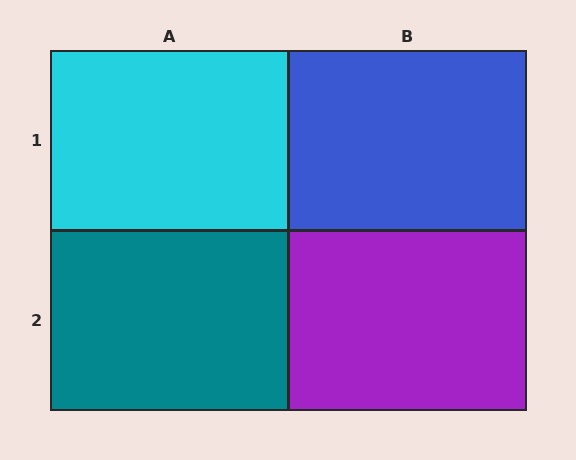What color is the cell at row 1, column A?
Cyan.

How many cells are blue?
1 cell is blue.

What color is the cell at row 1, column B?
Blue.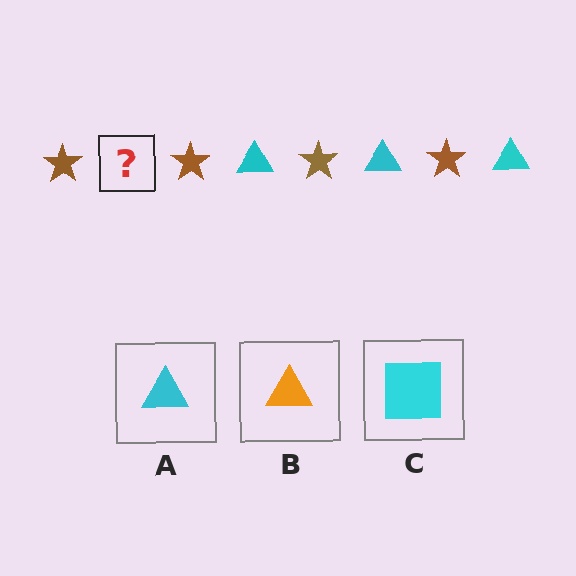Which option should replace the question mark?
Option A.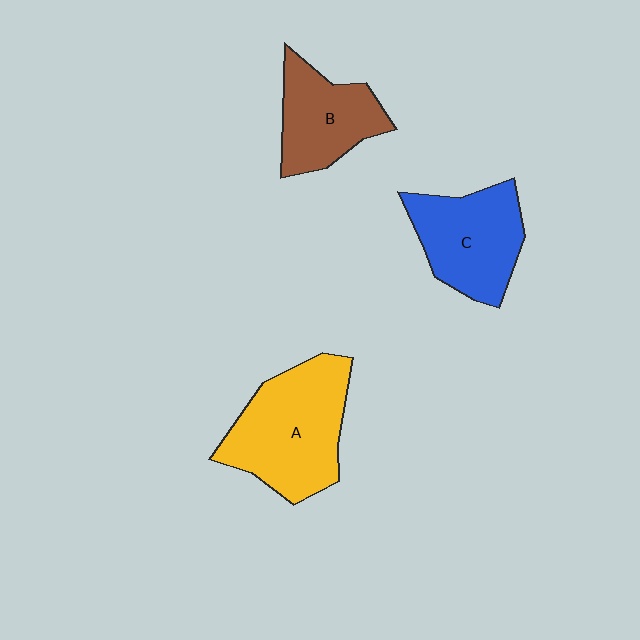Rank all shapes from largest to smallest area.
From largest to smallest: A (yellow), C (blue), B (brown).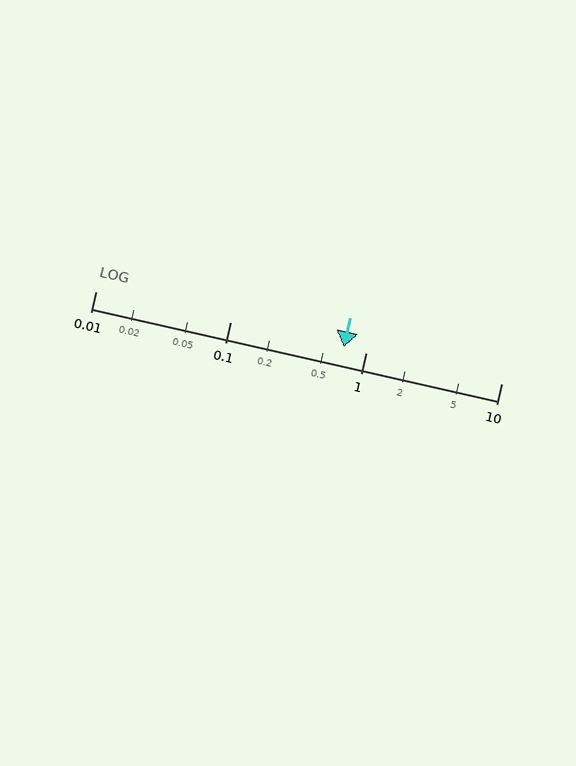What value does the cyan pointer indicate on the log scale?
The pointer indicates approximately 0.69.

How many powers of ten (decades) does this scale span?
The scale spans 3 decades, from 0.01 to 10.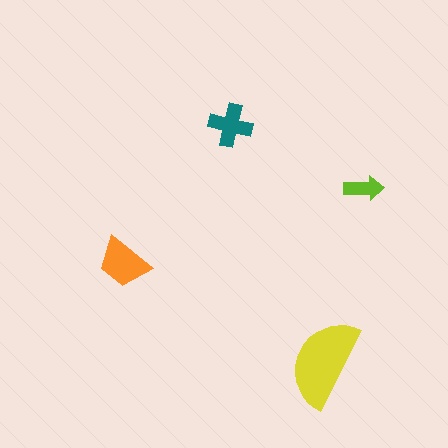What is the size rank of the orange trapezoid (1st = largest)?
2nd.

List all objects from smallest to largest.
The lime arrow, the teal cross, the orange trapezoid, the yellow semicircle.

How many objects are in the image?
There are 4 objects in the image.